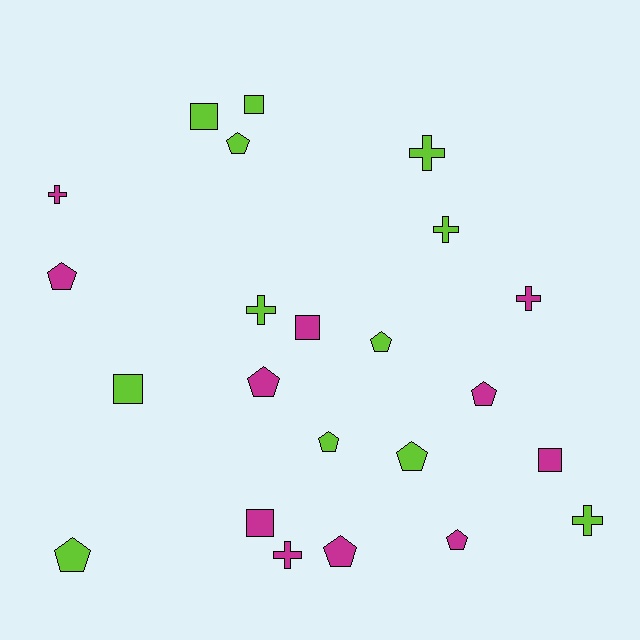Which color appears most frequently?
Lime, with 12 objects.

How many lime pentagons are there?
There are 5 lime pentagons.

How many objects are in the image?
There are 23 objects.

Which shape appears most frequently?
Pentagon, with 10 objects.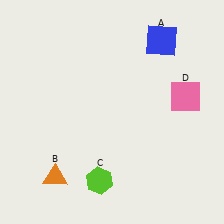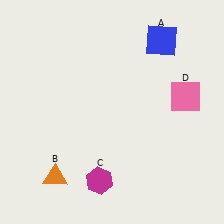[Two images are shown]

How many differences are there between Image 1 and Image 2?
There is 1 difference between the two images.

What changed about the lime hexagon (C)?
In Image 1, C is lime. In Image 2, it changed to magenta.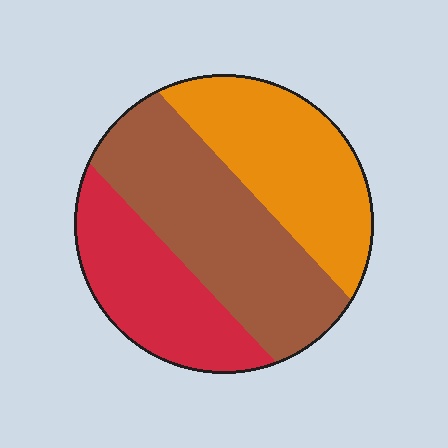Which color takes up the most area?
Brown, at roughly 40%.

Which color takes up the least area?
Red, at roughly 25%.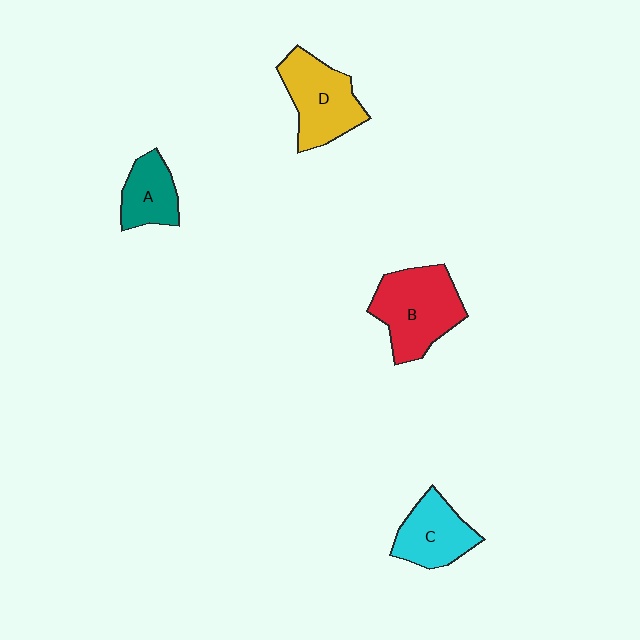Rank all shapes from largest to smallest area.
From largest to smallest: B (red), D (yellow), C (cyan), A (teal).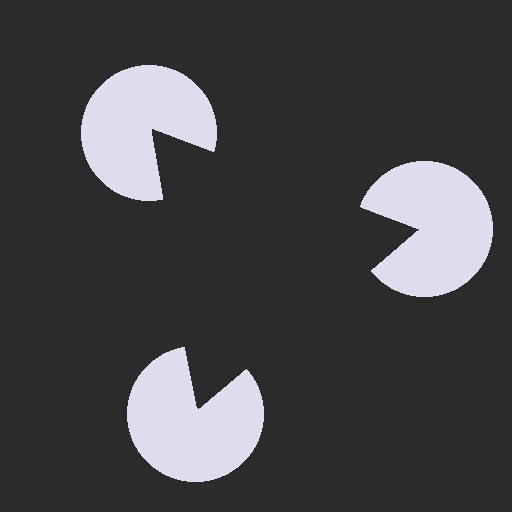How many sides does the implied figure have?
3 sides.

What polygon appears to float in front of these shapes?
An illusory triangle — its edges are inferred from the aligned wedge cuts in the pac-man discs, not physically drawn.